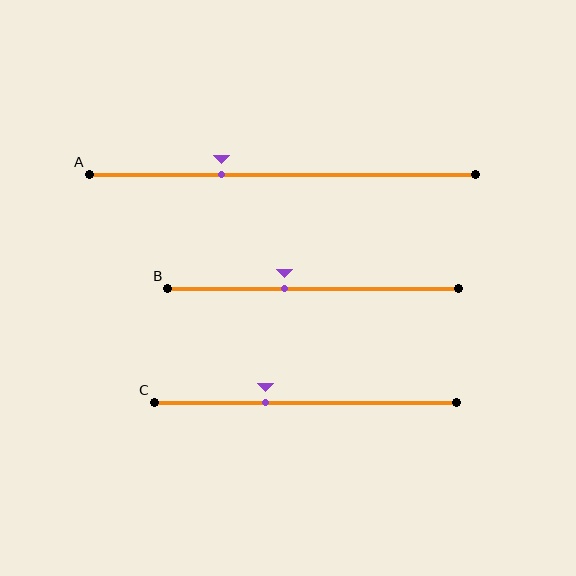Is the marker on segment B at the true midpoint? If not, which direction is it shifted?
No, the marker on segment B is shifted to the left by about 10% of the segment length.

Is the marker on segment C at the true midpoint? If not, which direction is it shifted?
No, the marker on segment C is shifted to the left by about 13% of the segment length.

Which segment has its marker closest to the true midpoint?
Segment B has its marker closest to the true midpoint.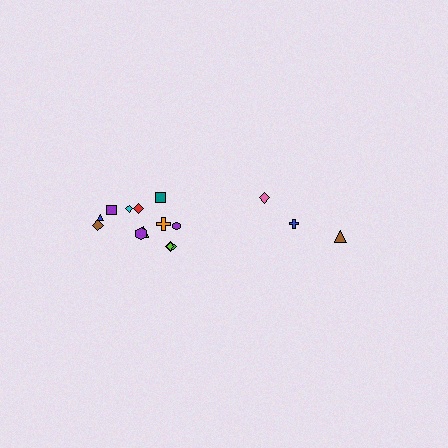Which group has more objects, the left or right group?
The left group.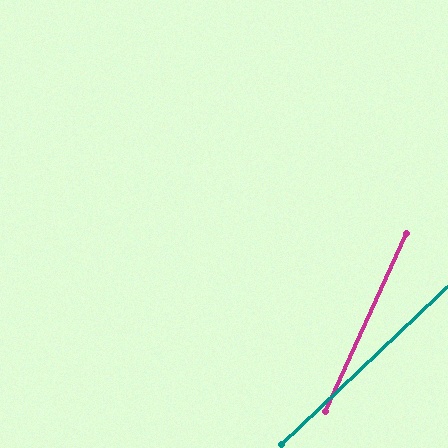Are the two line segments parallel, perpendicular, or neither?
Neither parallel nor perpendicular — they differ by about 22°.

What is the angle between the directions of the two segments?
Approximately 22 degrees.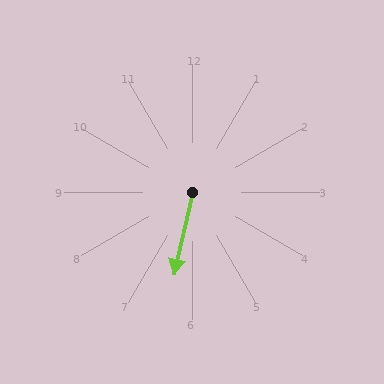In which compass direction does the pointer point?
South.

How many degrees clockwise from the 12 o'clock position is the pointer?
Approximately 193 degrees.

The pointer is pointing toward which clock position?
Roughly 6 o'clock.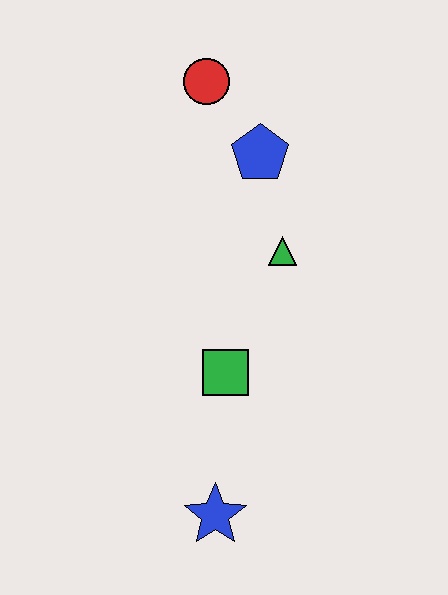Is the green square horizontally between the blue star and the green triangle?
Yes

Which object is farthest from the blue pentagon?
The blue star is farthest from the blue pentagon.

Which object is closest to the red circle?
The blue pentagon is closest to the red circle.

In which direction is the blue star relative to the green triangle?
The blue star is below the green triangle.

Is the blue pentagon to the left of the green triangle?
Yes